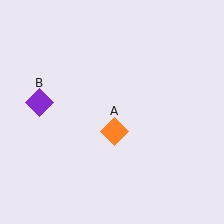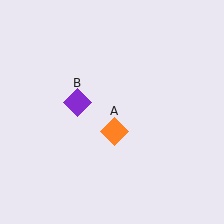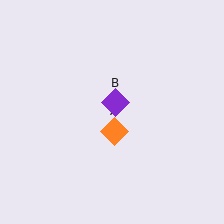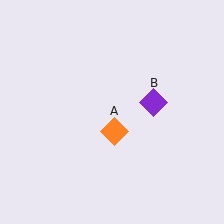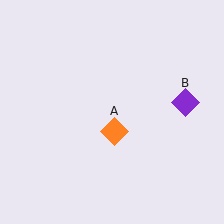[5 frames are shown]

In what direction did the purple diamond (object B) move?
The purple diamond (object B) moved right.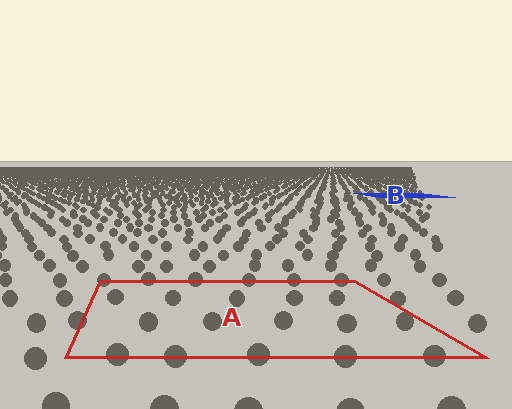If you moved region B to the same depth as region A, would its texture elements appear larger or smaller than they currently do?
They would appear larger. At a closer depth, the same texture elements are projected at a bigger on-screen size.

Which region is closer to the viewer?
Region A is closer. The texture elements there are larger and more spread out.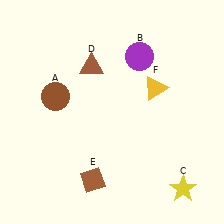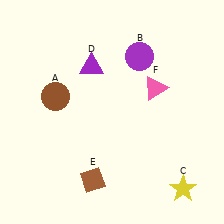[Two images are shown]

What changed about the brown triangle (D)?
In Image 1, D is brown. In Image 2, it changed to purple.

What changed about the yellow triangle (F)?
In Image 1, F is yellow. In Image 2, it changed to pink.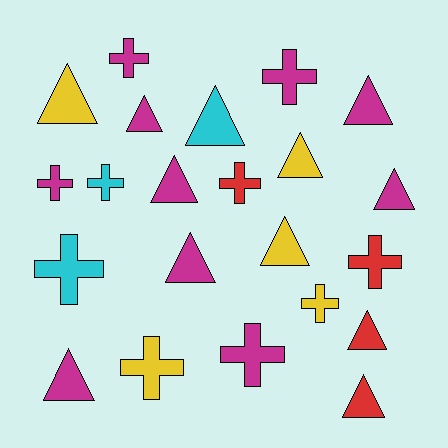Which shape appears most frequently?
Triangle, with 12 objects.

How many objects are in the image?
There are 22 objects.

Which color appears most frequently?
Magenta, with 10 objects.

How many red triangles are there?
There are 2 red triangles.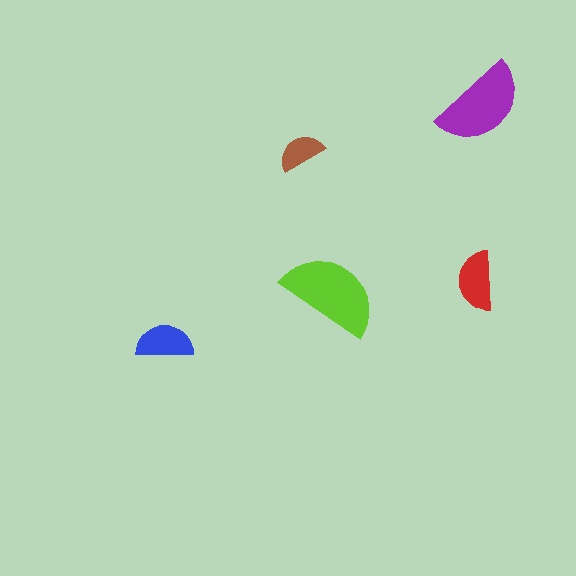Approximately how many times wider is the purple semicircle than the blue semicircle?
About 1.5 times wider.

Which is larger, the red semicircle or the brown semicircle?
The red one.